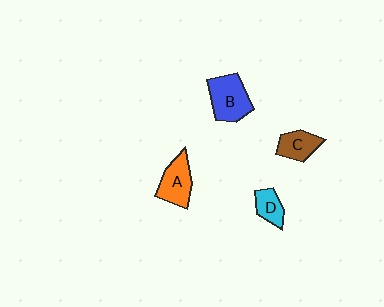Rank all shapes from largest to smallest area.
From largest to smallest: B (blue), A (orange), C (brown), D (cyan).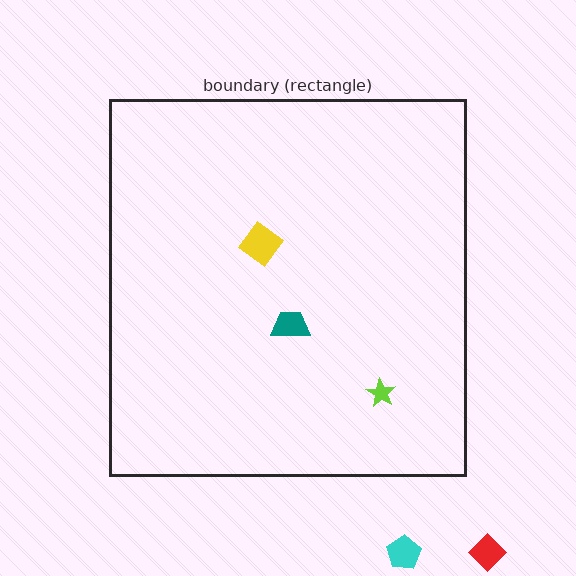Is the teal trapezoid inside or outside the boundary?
Inside.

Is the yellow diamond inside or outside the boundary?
Inside.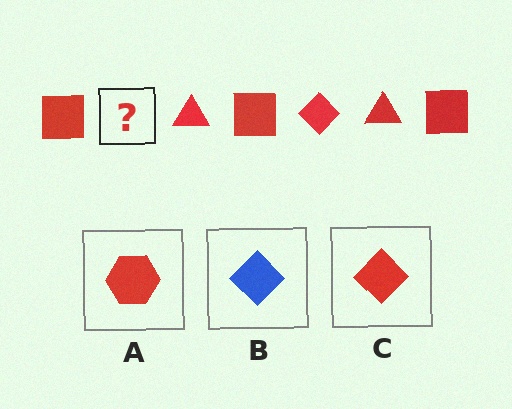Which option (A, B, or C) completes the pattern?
C.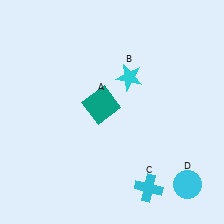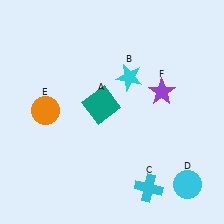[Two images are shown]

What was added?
An orange circle (E), a purple star (F) were added in Image 2.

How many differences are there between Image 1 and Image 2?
There are 2 differences between the two images.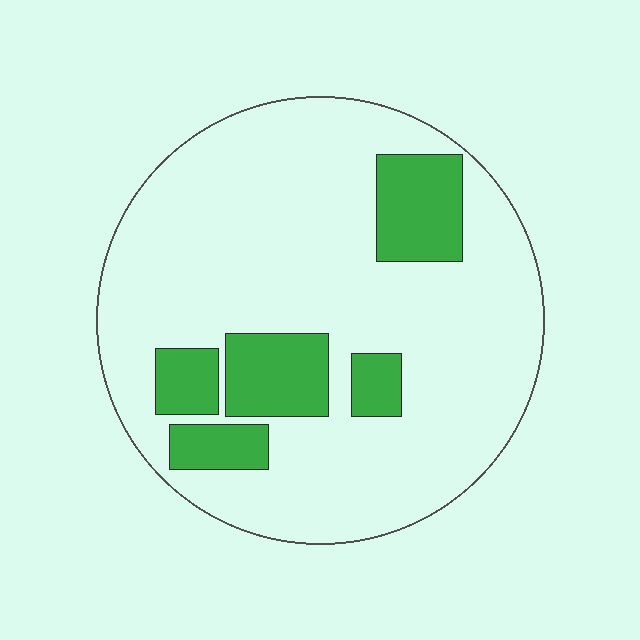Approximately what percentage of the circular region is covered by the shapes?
Approximately 20%.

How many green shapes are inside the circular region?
5.